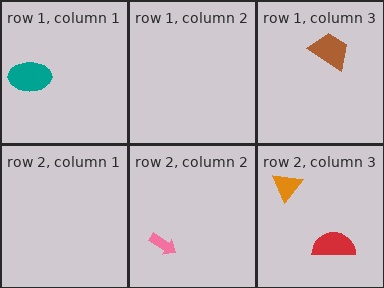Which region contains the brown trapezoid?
The row 1, column 3 region.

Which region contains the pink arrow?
The row 2, column 2 region.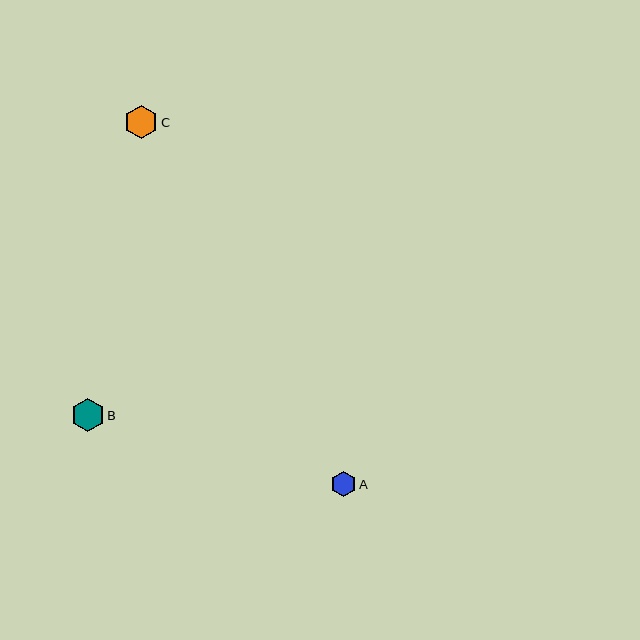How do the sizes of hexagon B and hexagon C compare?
Hexagon B and hexagon C are approximately the same size.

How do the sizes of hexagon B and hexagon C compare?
Hexagon B and hexagon C are approximately the same size.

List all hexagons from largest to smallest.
From largest to smallest: B, C, A.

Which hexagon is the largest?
Hexagon B is the largest with a size of approximately 33 pixels.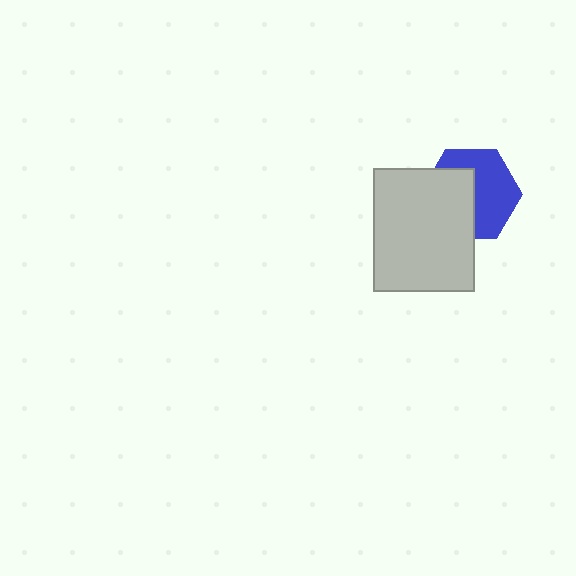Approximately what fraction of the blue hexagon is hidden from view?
Roughly 47% of the blue hexagon is hidden behind the light gray rectangle.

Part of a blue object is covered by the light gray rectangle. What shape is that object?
It is a hexagon.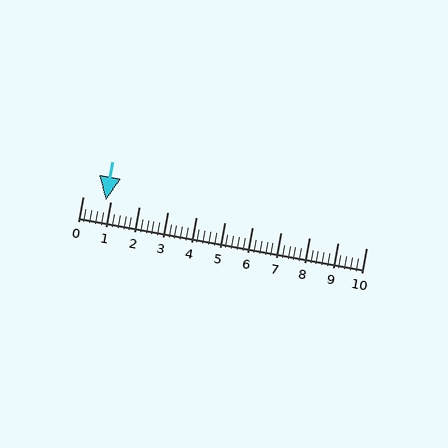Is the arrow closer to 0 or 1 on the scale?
The arrow is closer to 1.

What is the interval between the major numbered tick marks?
The major tick marks are spaced 1 units apart.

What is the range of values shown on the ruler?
The ruler shows values from 0 to 10.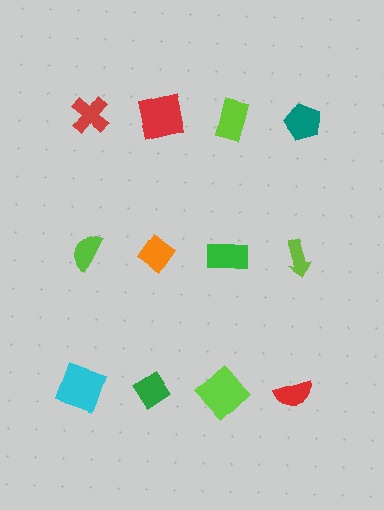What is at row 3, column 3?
A lime diamond.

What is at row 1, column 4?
A teal pentagon.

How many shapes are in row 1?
4 shapes.